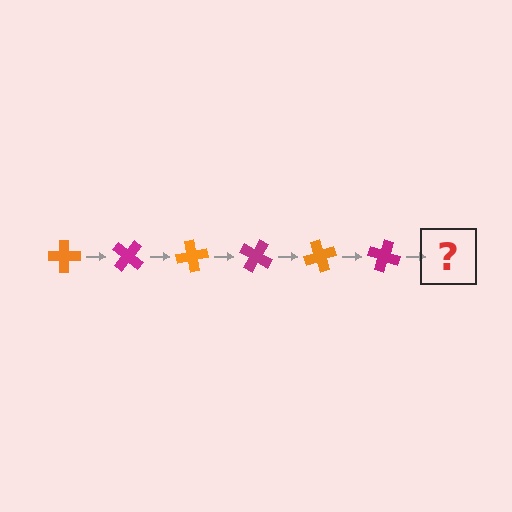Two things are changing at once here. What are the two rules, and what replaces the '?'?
The two rules are that it rotates 40 degrees each step and the color cycles through orange and magenta. The '?' should be an orange cross, rotated 240 degrees from the start.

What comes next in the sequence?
The next element should be an orange cross, rotated 240 degrees from the start.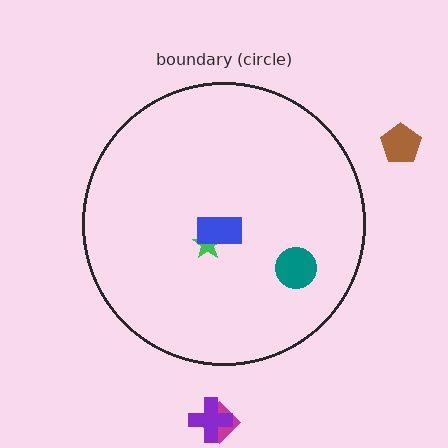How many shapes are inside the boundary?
3 inside, 3 outside.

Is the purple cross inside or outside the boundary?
Outside.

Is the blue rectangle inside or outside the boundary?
Inside.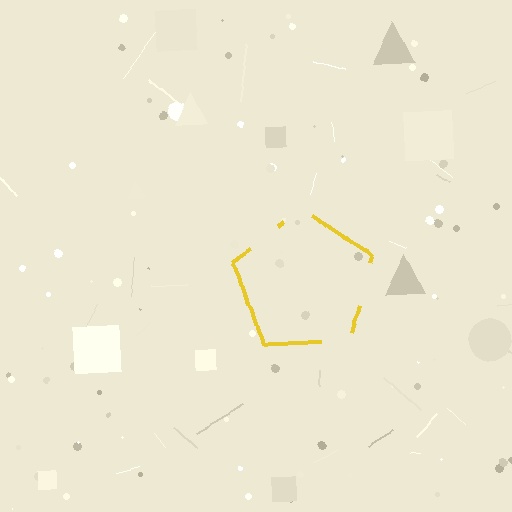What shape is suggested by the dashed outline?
The dashed outline suggests a pentagon.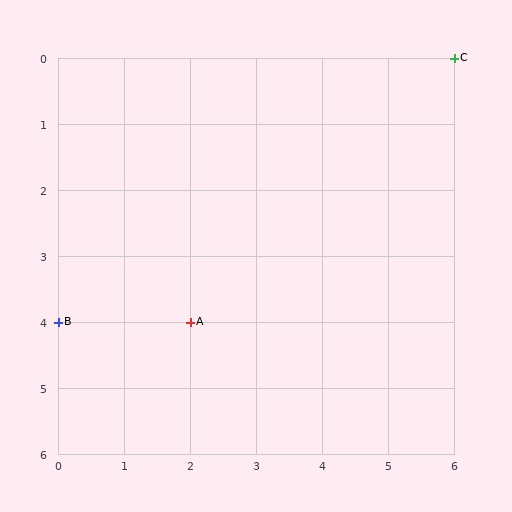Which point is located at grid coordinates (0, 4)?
Point B is at (0, 4).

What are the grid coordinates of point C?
Point C is at grid coordinates (6, 0).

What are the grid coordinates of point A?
Point A is at grid coordinates (2, 4).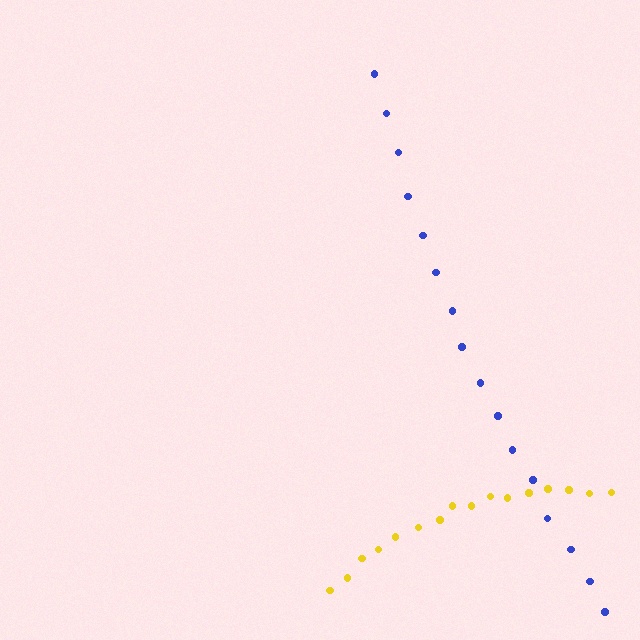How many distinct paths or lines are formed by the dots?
There are 2 distinct paths.